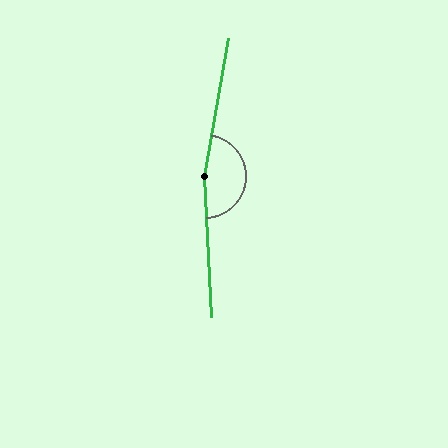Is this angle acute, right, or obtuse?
It is obtuse.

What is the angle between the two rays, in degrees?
Approximately 167 degrees.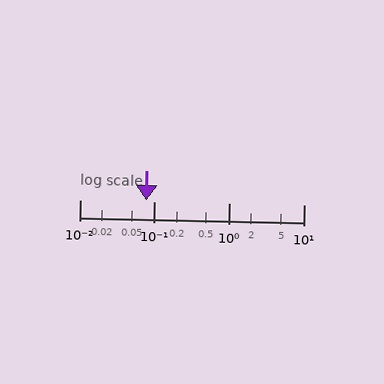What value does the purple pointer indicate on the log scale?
The pointer indicates approximately 0.077.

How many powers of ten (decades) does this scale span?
The scale spans 3 decades, from 0.01 to 10.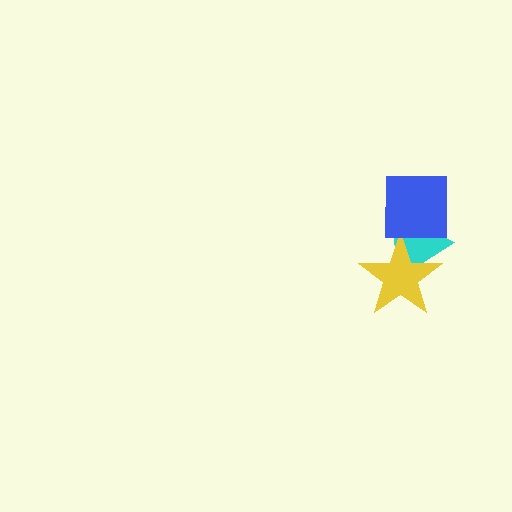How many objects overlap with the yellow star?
2 objects overlap with the yellow star.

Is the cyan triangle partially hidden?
Yes, it is partially covered by another shape.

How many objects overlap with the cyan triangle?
2 objects overlap with the cyan triangle.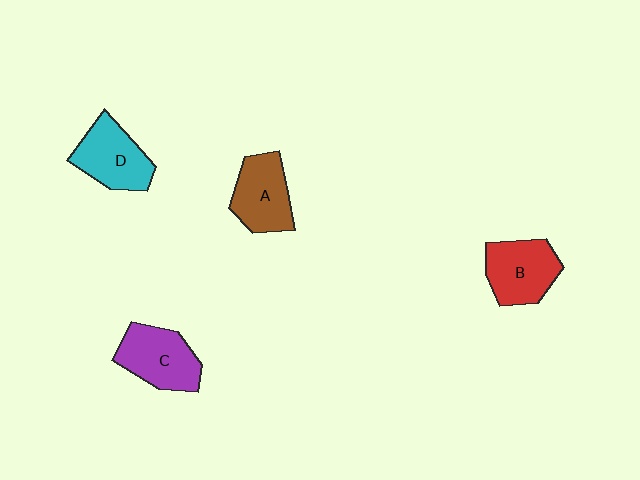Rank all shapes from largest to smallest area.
From largest to smallest: C (purple), B (red), D (cyan), A (brown).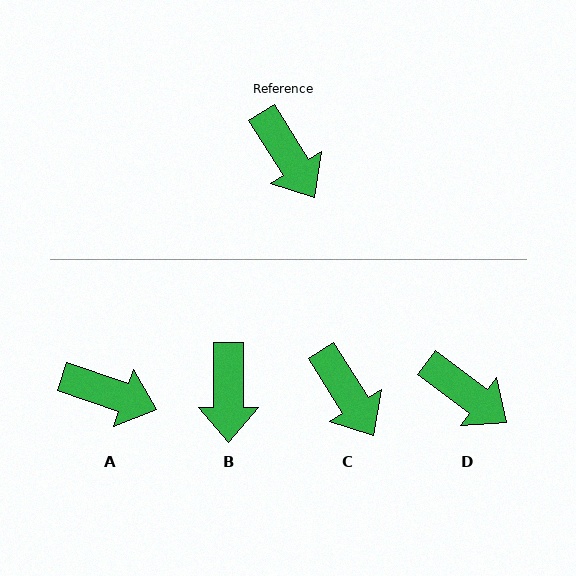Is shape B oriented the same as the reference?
No, it is off by about 32 degrees.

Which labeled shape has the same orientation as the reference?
C.